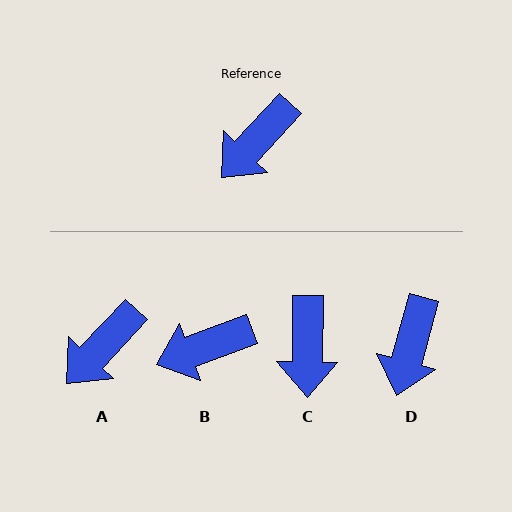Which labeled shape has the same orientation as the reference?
A.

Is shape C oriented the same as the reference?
No, it is off by about 43 degrees.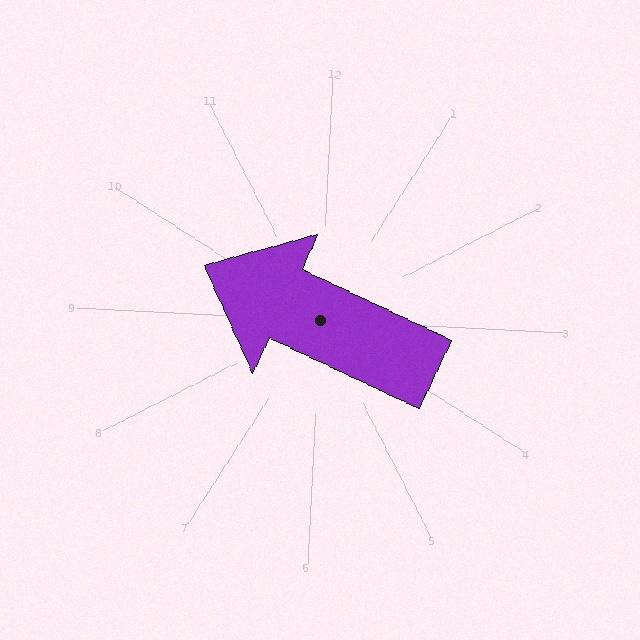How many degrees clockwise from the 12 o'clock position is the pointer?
Approximately 292 degrees.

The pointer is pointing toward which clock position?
Roughly 10 o'clock.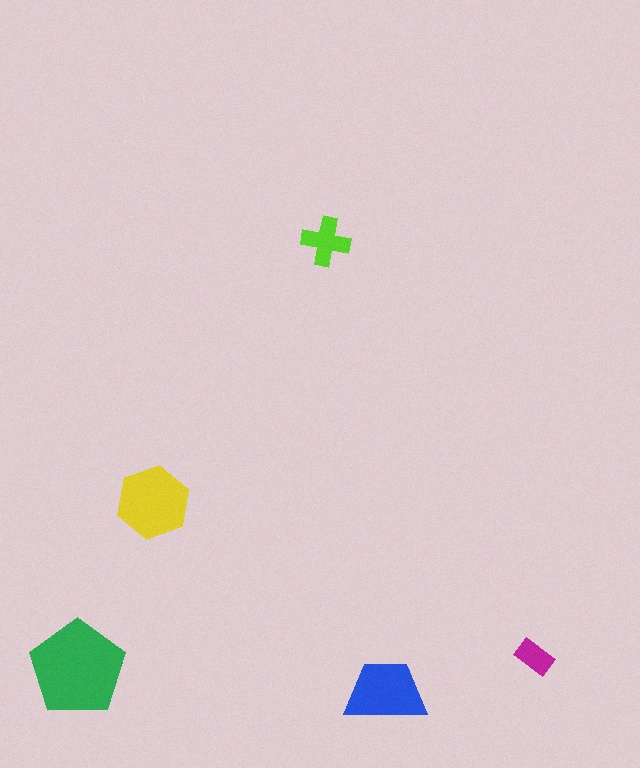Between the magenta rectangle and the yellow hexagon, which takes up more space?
The yellow hexagon.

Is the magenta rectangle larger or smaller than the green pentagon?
Smaller.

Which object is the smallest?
The magenta rectangle.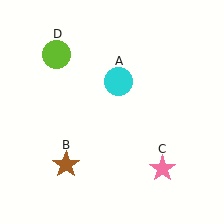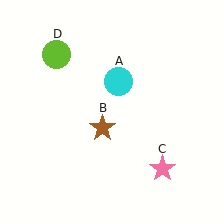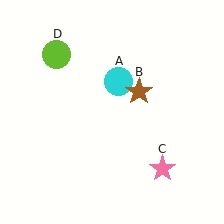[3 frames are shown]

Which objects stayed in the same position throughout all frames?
Cyan circle (object A) and pink star (object C) and lime circle (object D) remained stationary.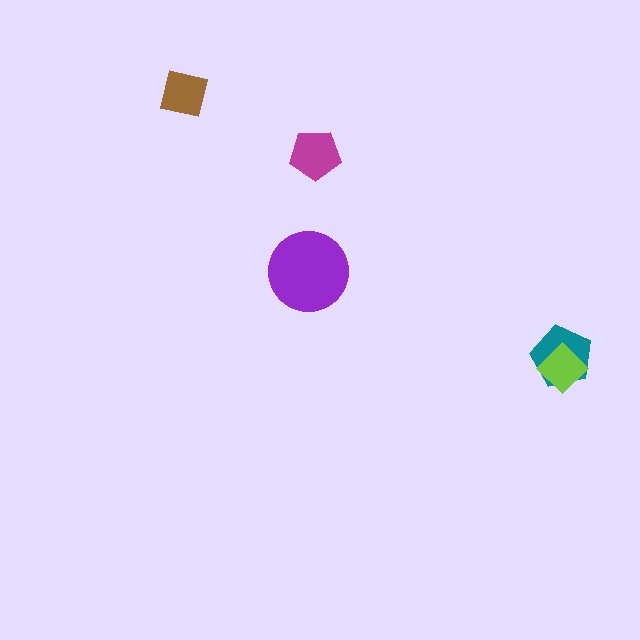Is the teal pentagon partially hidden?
Yes, it is partially covered by another shape.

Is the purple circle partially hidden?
No, no other shape covers it.